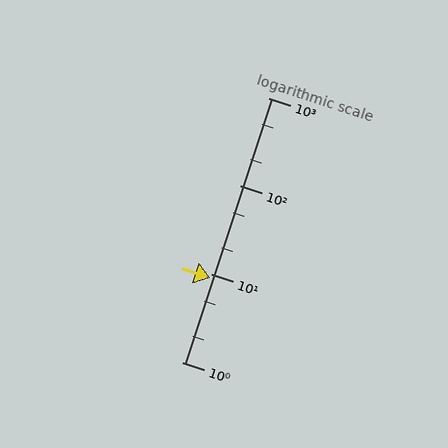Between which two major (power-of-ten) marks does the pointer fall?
The pointer is between 1 and 10.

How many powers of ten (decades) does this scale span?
The scale spans 3 decades, from 1 to 1000.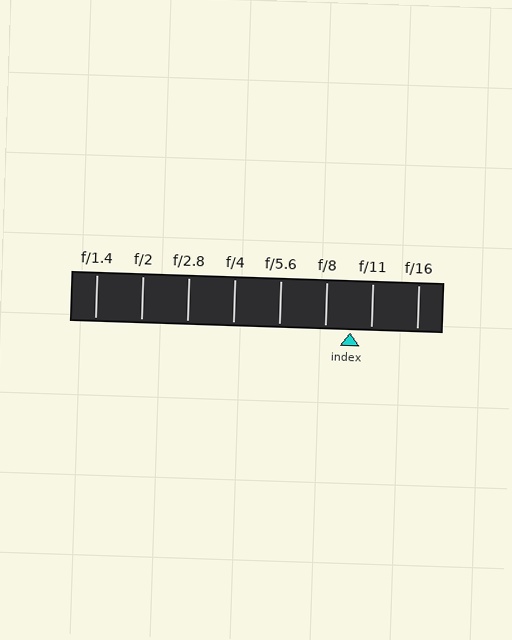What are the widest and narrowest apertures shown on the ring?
The widest aperture shown is f/1.4 and the narrowest is f/16.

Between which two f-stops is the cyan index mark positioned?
The index mark is between f/8 and f/11.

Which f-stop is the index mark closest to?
The index mark is closest to f/11.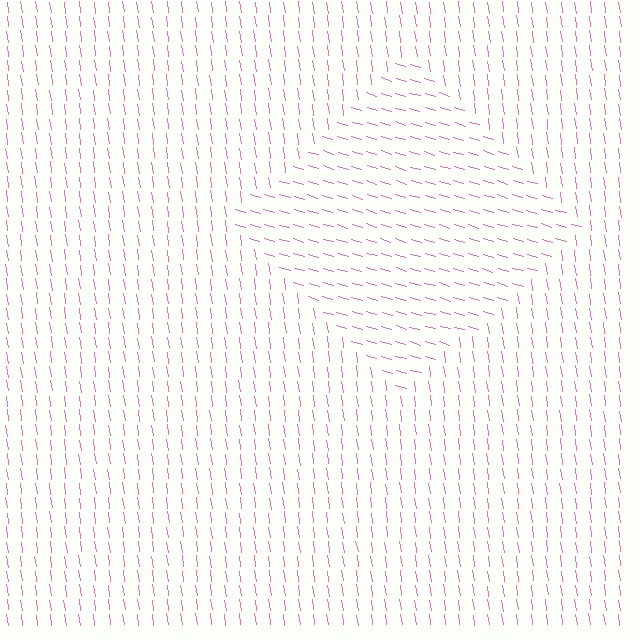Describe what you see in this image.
The image is filled with small pink line segments. A diamond region in the image has lines oriented differently from the surrounding lines, creating a visible texture boundary.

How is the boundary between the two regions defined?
The boundary is defined purely by a change in line orientation (approximately 65 degrees difference). All lines are the same color and thickness.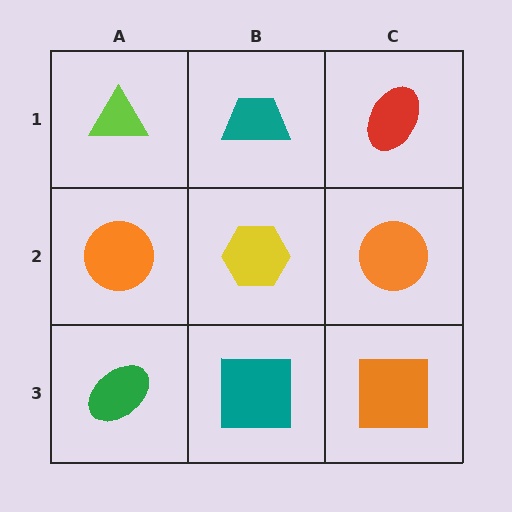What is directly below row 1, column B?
A yellow hexagon.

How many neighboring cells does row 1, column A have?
2.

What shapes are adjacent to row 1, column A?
An orange circle (row 2, column A), a teal trapezoid (row 1, column B).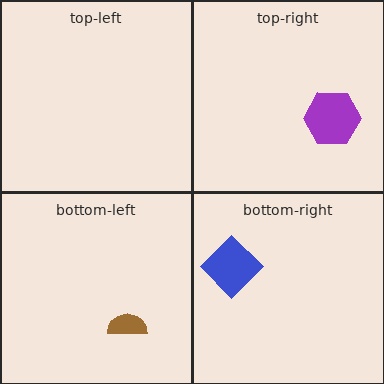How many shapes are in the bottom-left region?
1.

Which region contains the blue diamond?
The bottom-right region.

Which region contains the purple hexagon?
The top-right region.